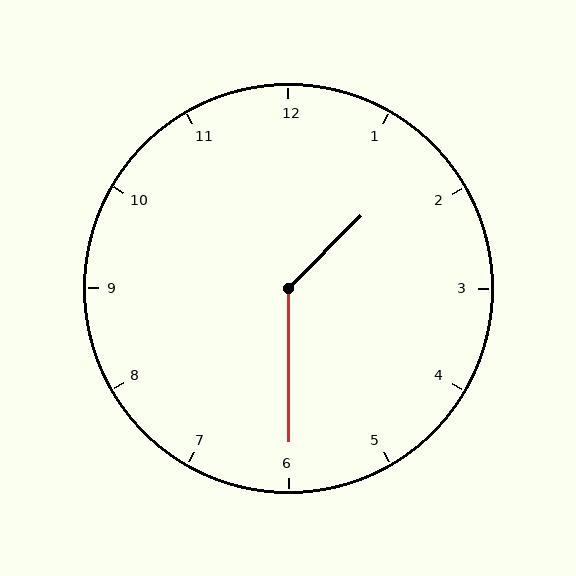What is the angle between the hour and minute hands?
Approximately 135 degrees.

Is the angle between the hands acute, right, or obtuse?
It is obtuse.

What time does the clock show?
1:30.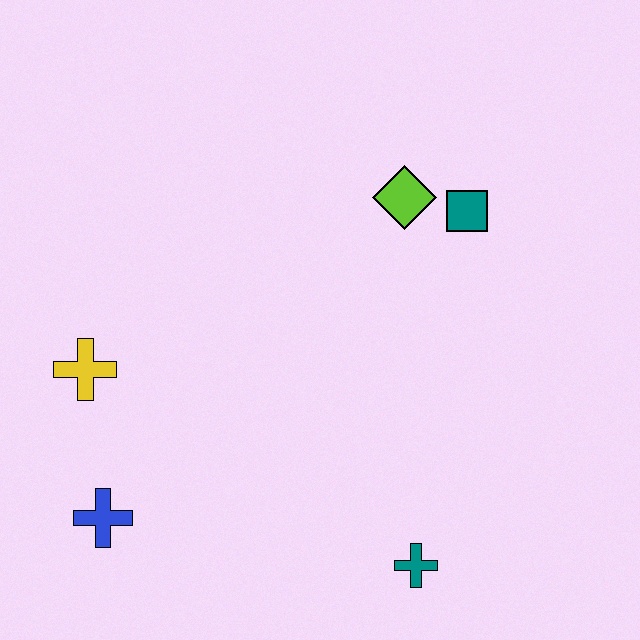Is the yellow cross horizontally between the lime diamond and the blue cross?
No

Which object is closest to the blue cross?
The yellow cross is closest to the blue cross.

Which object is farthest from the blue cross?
The teal square is farthest from the blue cross.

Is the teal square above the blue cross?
Yes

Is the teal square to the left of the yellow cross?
No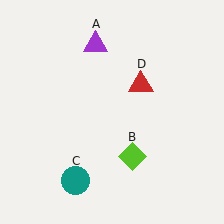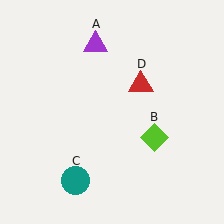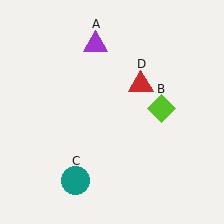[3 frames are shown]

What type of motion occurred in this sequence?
The lime diamond (object B) rotated counterclockwise around the center of the scene.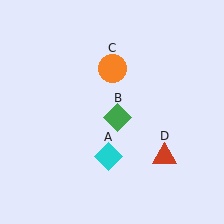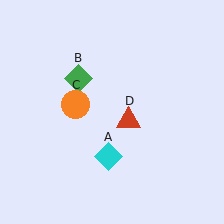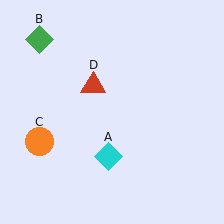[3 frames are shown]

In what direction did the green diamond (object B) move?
The green diamond (object B) moved up and to the left.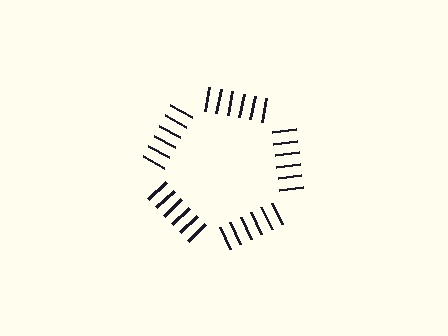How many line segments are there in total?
30 — 6 along each of the 5 edges.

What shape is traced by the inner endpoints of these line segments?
An illusory pentagon — the line segments terminate on its edges but no continuous stroke is drawn.